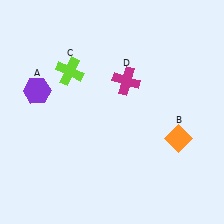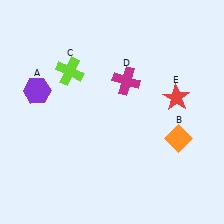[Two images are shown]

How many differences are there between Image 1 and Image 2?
There is 1 difference between the two images.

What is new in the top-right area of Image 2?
A red star (E) was added in the top-right area of Image 2.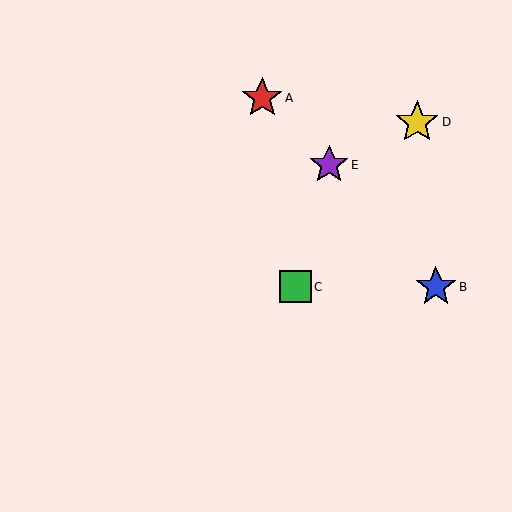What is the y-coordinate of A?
Object A is at y≈98.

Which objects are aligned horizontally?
Objects B, C are aligned horizontally.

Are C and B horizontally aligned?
Yes, both are at y≈287.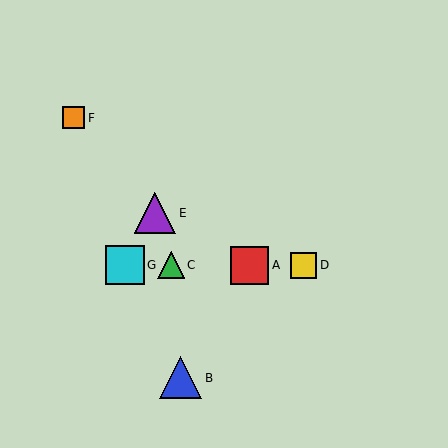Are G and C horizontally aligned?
Yes, both are at y≈265.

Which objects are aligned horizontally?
Objects A, C, D, G are aligned horizontally.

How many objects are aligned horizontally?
4 objects (A, C, D, G) are aligned horizontally.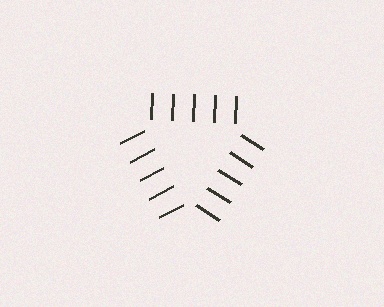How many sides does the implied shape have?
3 sides — the line-ends trace a triangle.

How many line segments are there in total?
15 — 5 along each of the 3 edges.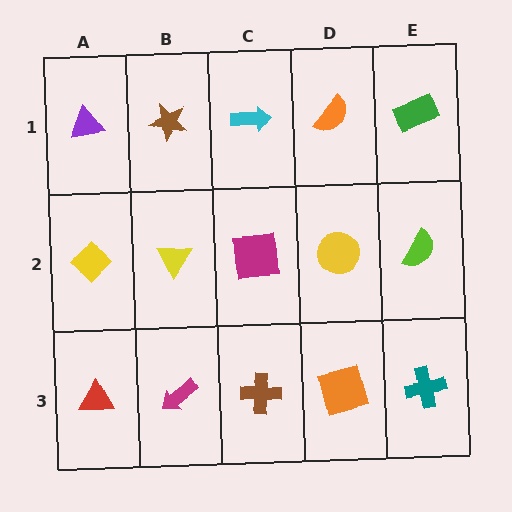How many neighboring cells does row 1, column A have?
2.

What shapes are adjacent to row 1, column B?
A yellow triangle (row 2, column B), a purple triangle (row 1, column A), a cyan arrow (row 1, column C).